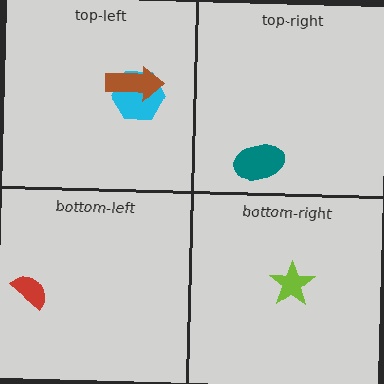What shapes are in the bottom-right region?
The lime star.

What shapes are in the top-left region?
The cyan hexagon, the brown arrow.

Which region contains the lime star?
The bottom-right region.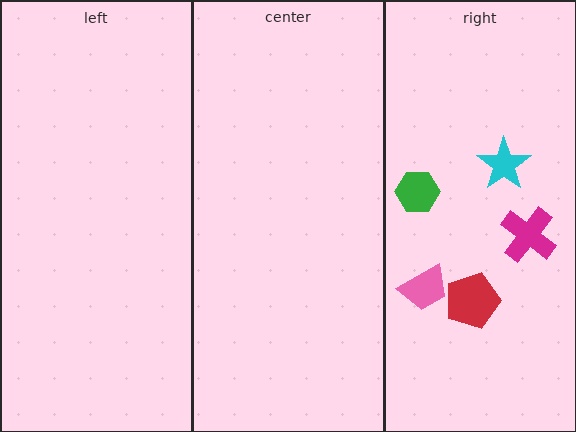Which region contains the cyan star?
The right region.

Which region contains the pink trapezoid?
The right region.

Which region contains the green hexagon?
The right region.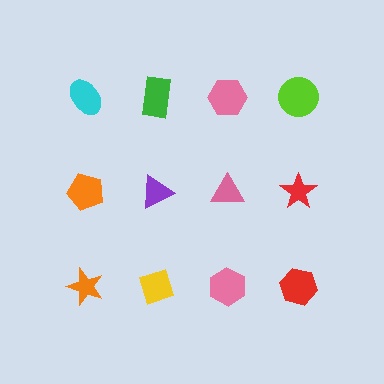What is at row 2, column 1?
An orange pentagon.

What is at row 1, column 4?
A lime circle.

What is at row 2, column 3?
A pink triangle.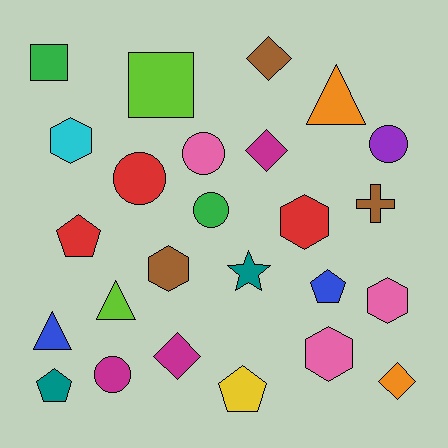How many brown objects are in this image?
There are 3 brown objects.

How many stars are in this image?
There is 1 star.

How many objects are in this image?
There are 25 objects.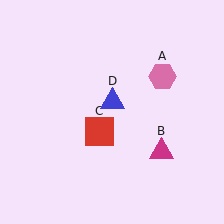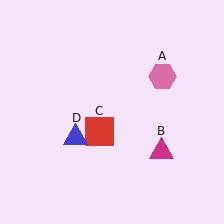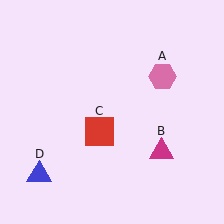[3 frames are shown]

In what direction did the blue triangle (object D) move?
The blue triangle (object D) moved down and to the left.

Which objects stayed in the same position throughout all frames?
Pink hexagon (object A) and magenta triangle (object B) and red square (object C) remained stationary.